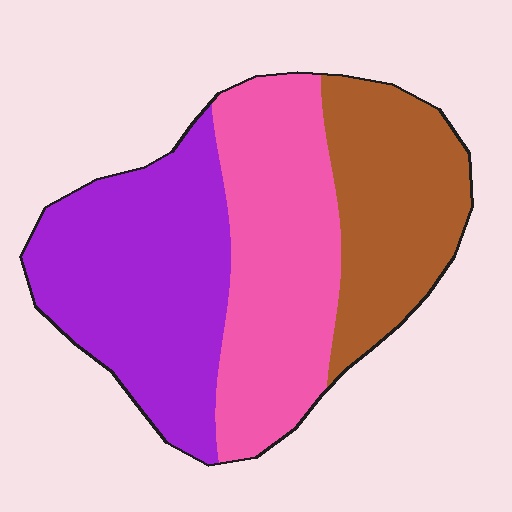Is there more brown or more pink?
Pink.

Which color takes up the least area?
Brown, at roughly 25%.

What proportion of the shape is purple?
Purple covers 38% of the shape.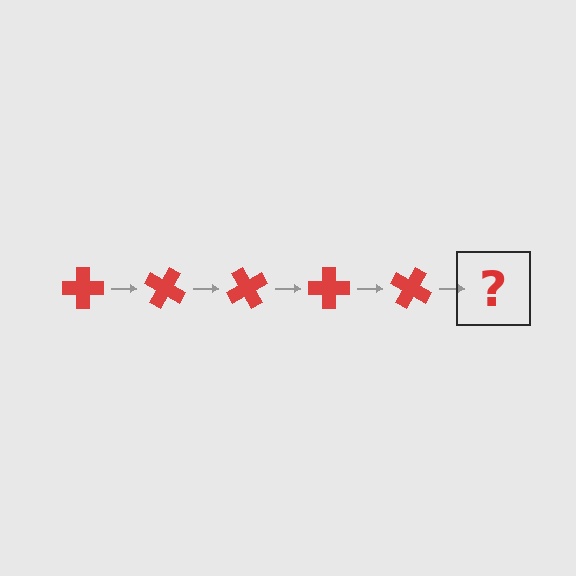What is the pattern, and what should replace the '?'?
The pattern is that the cross rotates 30 degrees each step. The '?' should be a red cross rotated 150 degrees.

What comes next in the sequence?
The next element should be a red cross rotated 150 degrees.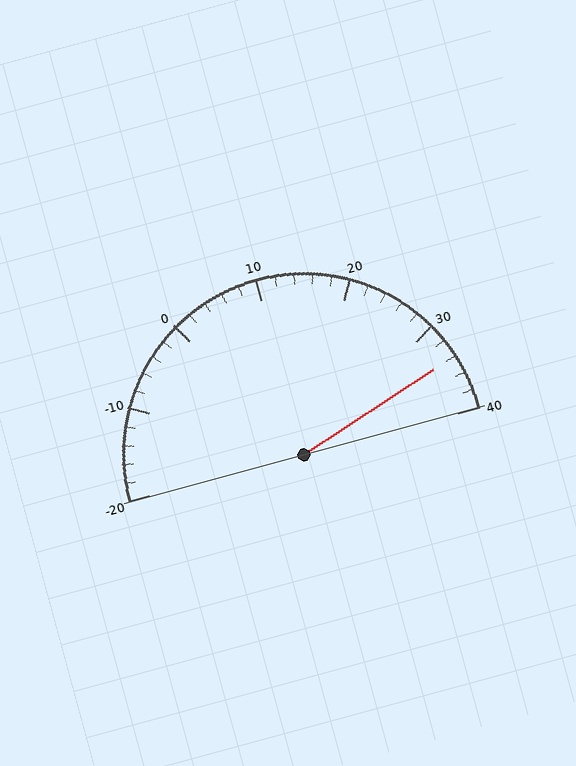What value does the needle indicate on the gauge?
The needle indicates approximately 34.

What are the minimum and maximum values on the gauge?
The gauge ranges from -20 to 40.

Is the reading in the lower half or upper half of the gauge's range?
The reading is in the upper half of the range (-20 to 40).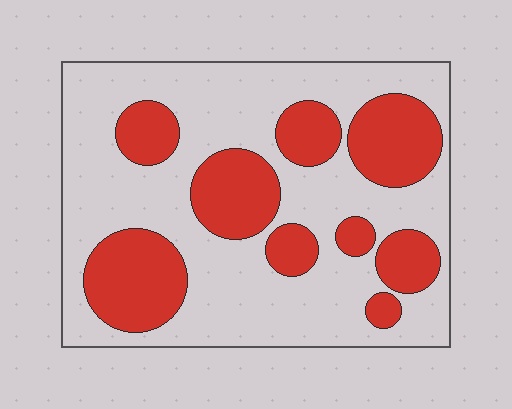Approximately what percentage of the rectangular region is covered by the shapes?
Approximately 35%.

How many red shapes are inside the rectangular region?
9.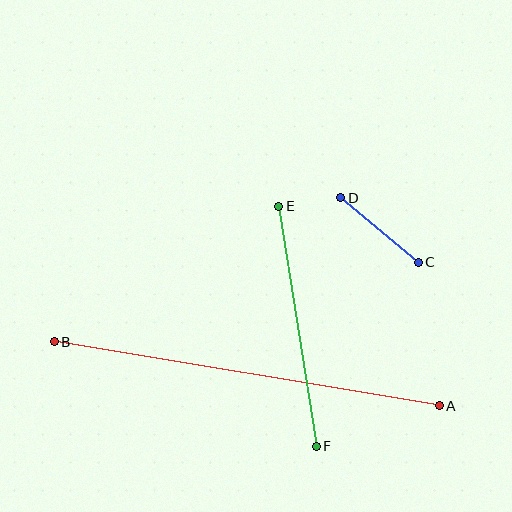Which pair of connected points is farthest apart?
Points A and B are farthest apart.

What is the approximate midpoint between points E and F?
The midpoint is at approximately (297, 326) pixels.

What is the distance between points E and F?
The distance is approximately 243 pixels.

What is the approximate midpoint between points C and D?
The midpoint is at approximately (380, 230) pixels.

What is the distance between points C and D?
The distance is approximately 101 pixels.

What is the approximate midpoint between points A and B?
The midpoint is at approximately (247, 374) pixels.